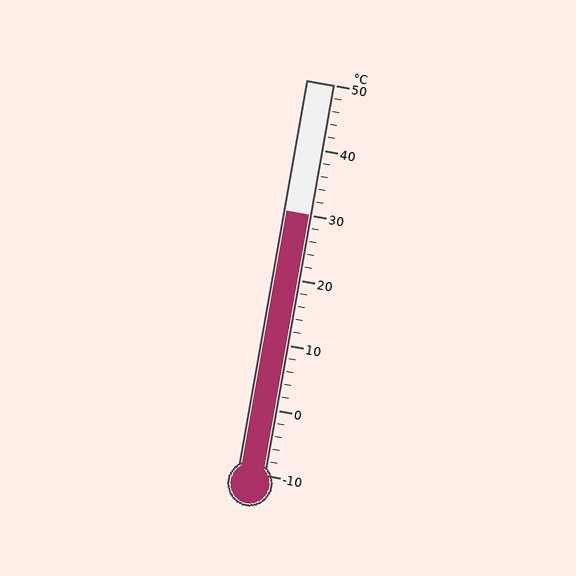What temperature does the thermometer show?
The thermometer shows approximately 30°C.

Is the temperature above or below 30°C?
The temperature is at 30°C.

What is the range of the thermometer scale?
The thermometer scale ranges from -10°C to 50°C.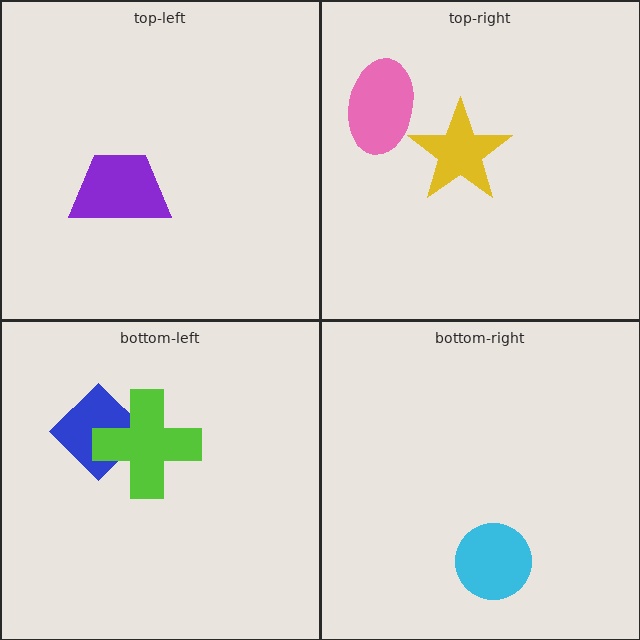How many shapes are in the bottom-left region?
2.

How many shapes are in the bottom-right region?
1.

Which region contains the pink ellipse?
The top-right region.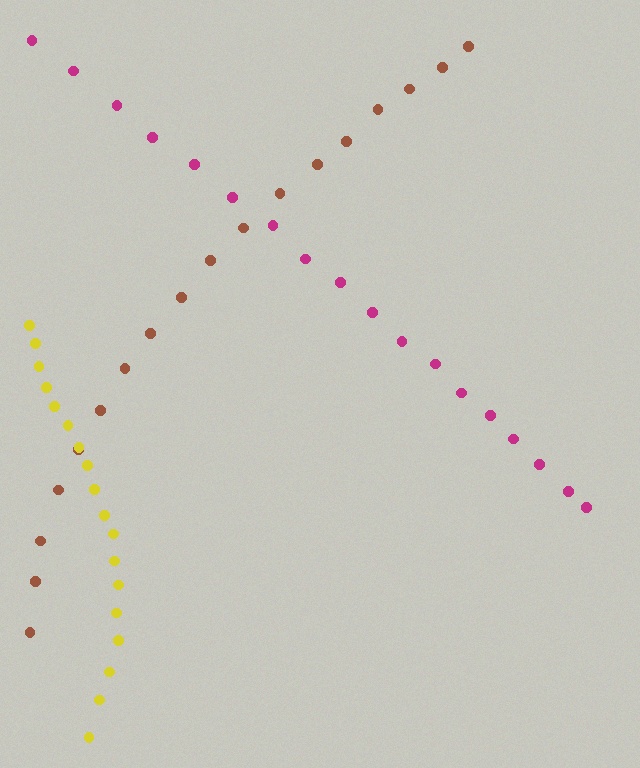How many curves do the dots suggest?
There are 3 distinct paths.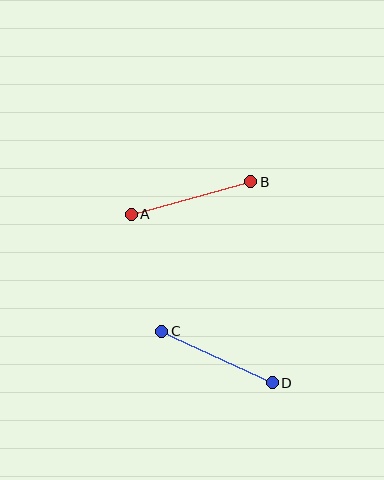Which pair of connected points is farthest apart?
Points A and B are farthest apart.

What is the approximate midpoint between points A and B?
The midpoint is at approximately (191, 198) pixels.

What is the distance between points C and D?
The distance is approximately 122 pixels.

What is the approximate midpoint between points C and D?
The midpoint is at approximately (217, 357) pixels.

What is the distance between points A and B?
The distance is approximately 124 pixels.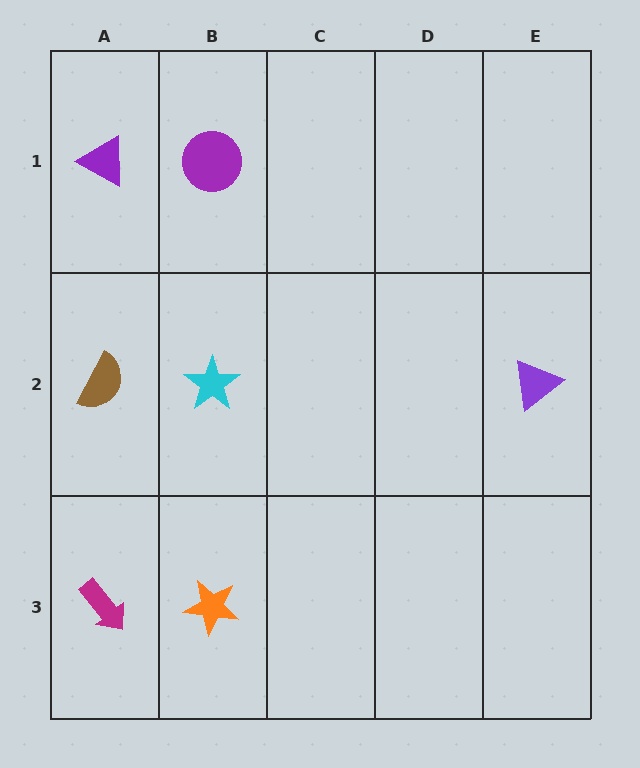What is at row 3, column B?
An orange star.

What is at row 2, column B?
A cyan star.